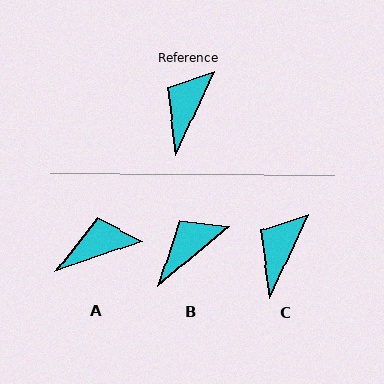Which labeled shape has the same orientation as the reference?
C.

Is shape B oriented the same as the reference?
No, it is off by about 25 degrees.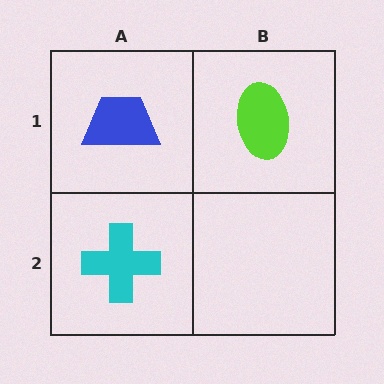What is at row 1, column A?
A blue trapezoid.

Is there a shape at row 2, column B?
No, that cell is empty.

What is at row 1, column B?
A lime ellipse.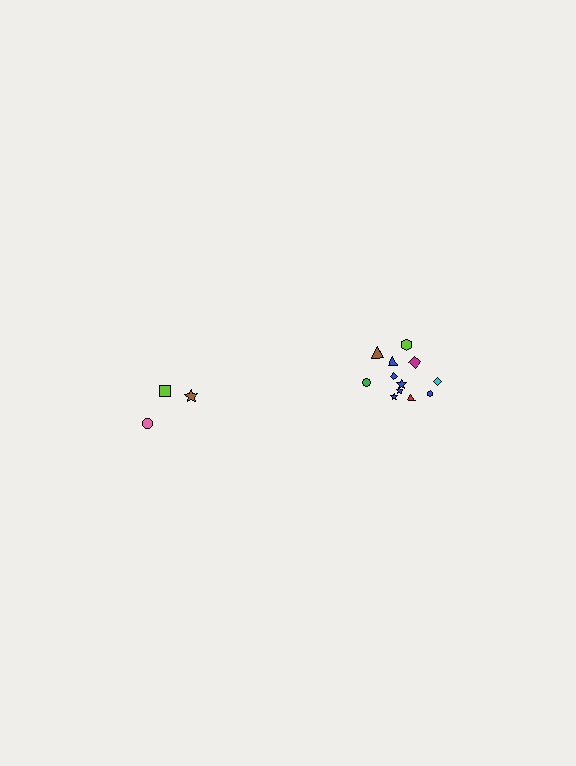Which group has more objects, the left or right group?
The right group.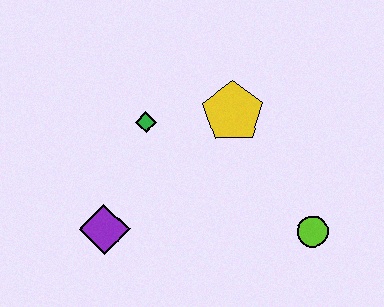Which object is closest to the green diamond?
The yellow pentagon is closest to the green diamond.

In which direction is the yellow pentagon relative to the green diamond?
The yellow pentagon is to the right of the green diamond.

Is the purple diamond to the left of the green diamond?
Yes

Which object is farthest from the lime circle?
The purple diamond is farthest from the lime circle.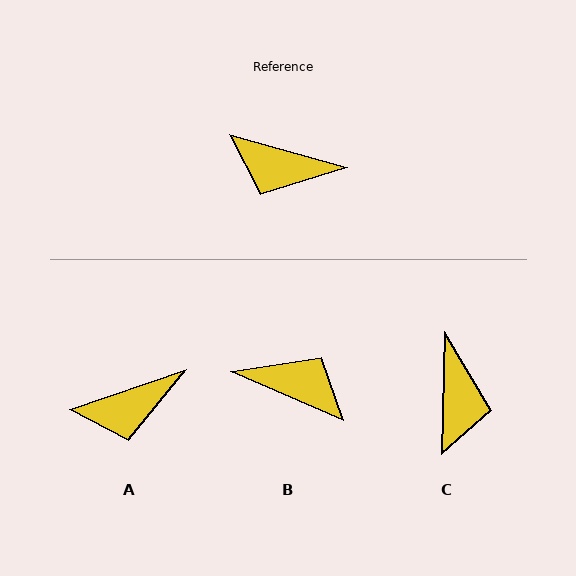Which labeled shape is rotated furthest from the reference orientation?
B, about 172 degrees away.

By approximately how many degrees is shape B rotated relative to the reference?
Approximately 172 degrees counter-clockwise.